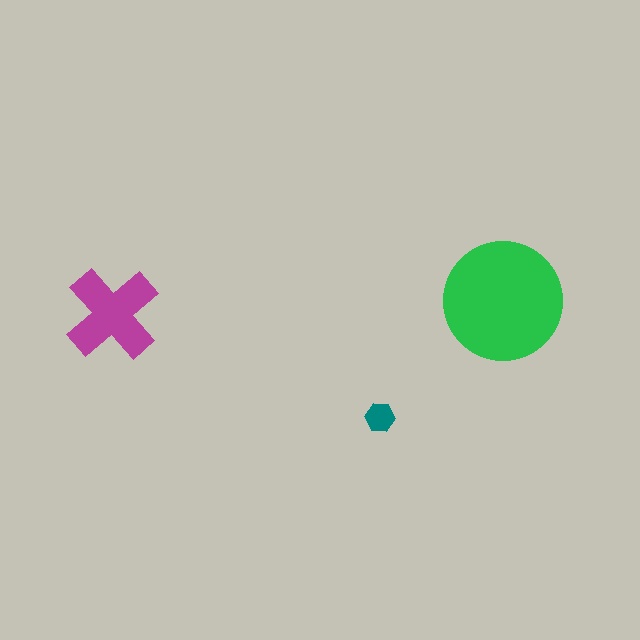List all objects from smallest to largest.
The teal hexagon, the magenta cross, the green circle.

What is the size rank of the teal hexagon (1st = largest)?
3rd.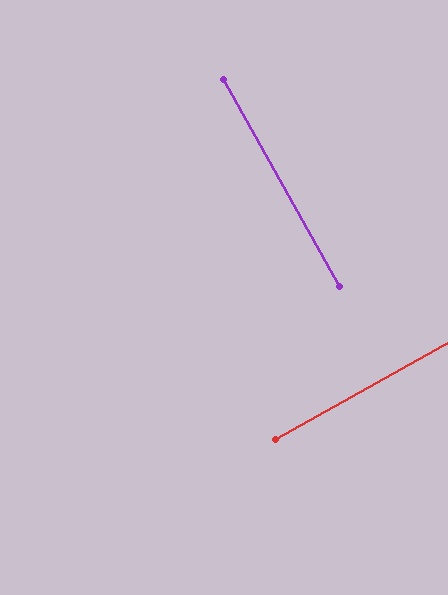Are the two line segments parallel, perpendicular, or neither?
Perpendicular — they meet at approximately 90°.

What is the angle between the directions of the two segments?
Approximately 90 degrees.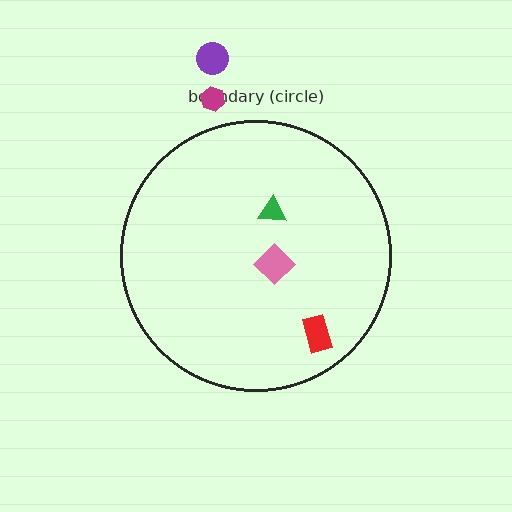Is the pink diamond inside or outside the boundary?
Inside.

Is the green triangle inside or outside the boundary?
Inside.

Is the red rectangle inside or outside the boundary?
Inside.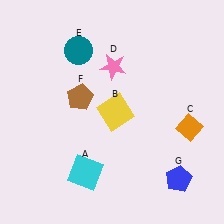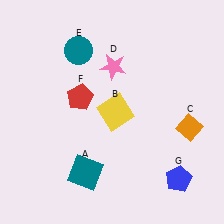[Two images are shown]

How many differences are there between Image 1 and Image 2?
There are 2 differences between the two images.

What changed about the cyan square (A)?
In Image 1, A is cyan. In Image 2, it changed to teal.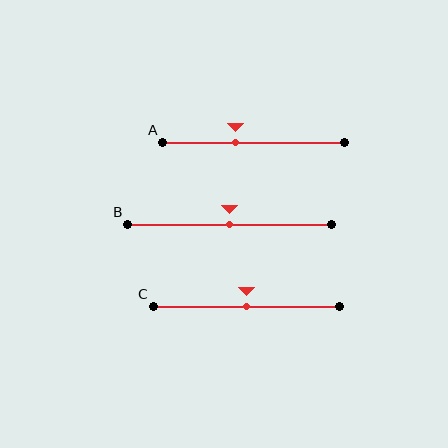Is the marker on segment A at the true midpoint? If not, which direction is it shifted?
No, the marker on segment A is shifted to the left by about 10% of the segment length.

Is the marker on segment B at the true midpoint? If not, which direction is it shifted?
Yes, the marker on segment B is at the true midpoint.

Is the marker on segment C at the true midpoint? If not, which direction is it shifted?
Yes, the marker on segment C is at the true midpoint.